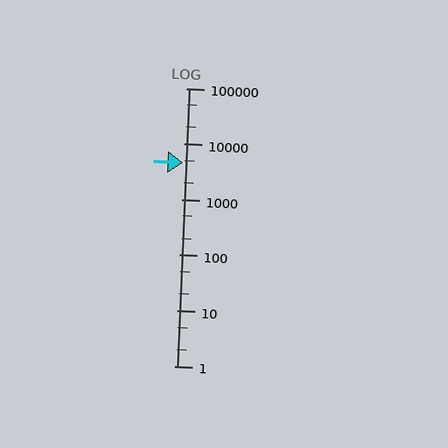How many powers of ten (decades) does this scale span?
The scale spans 5 decades, from 1 to 100000.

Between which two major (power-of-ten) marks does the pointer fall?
The pointer is between 1000 and 10000.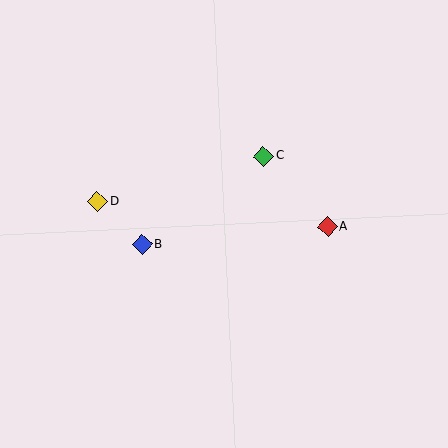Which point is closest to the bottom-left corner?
Point B is closest to the bottom-left corner.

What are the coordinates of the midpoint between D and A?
The midpoint between D and A is at (213, 214).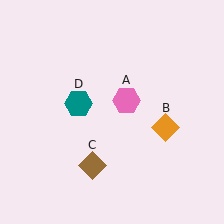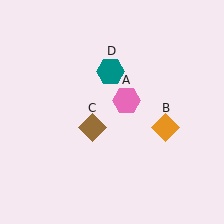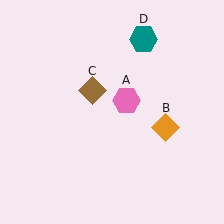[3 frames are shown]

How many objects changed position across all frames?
2 objects changed position: brown diamond (object C), teal hexagon (object D).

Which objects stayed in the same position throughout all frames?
Pink hexagon (object A) and orange diamond (object B) remained stationary.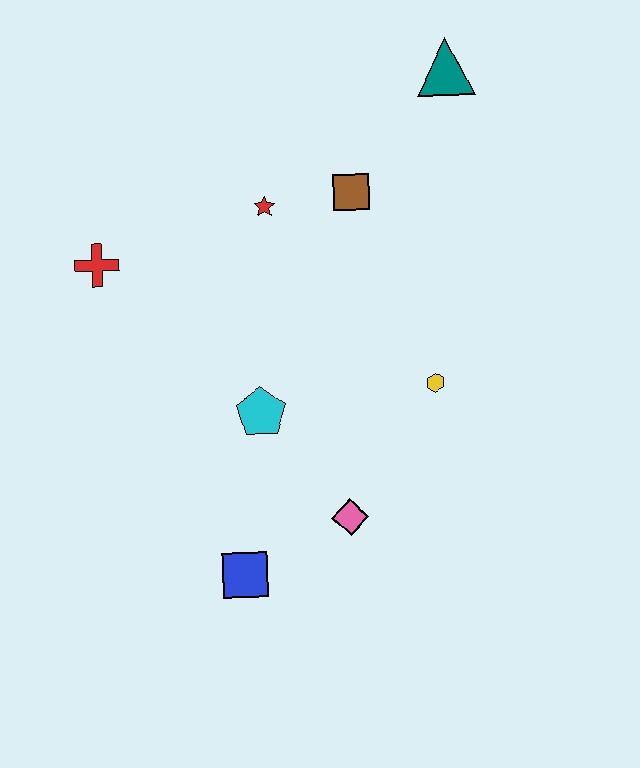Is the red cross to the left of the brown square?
Yes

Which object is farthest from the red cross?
The teal triangle is farthest from the red cross.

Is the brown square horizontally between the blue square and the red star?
No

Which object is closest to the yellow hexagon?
The pink diamond is closest to the yellow hexagon.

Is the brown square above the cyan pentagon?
Yes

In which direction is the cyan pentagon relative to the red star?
The cyan pentagon is below the red star.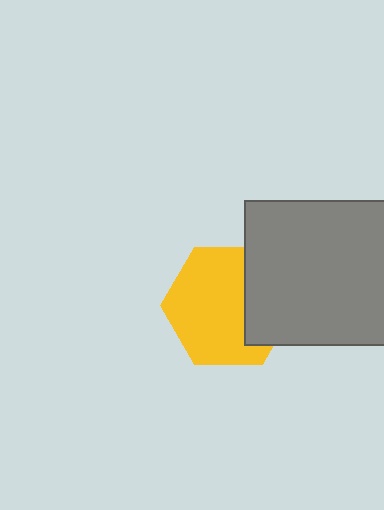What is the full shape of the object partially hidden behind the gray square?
The partially hidden object is a yellow hexagon.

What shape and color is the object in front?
The object in front is a gray square.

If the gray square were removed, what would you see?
You would see the complete yellow hexagon.